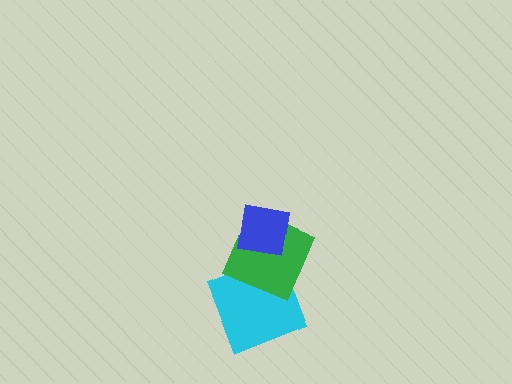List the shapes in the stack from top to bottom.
From top to bottom: the blue square, the green square, the cyan square.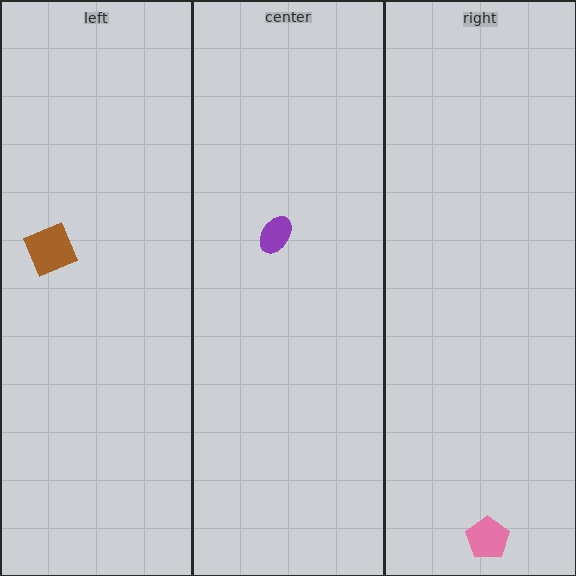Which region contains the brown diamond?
The left region.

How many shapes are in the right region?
1.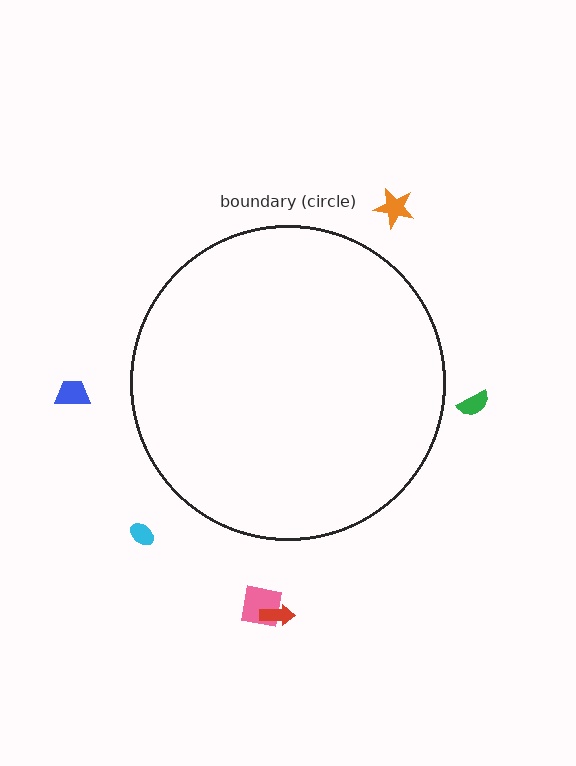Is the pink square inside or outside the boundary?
Outside.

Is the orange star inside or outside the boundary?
Outside.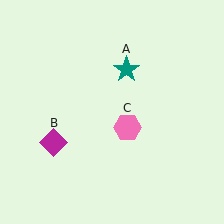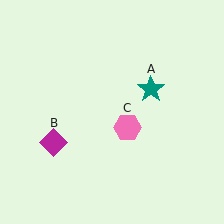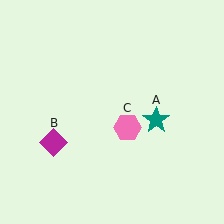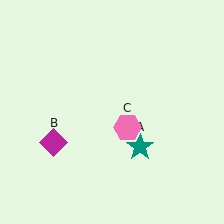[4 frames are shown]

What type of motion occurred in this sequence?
The teal star (object A) rotated clockwise around the center of the scene.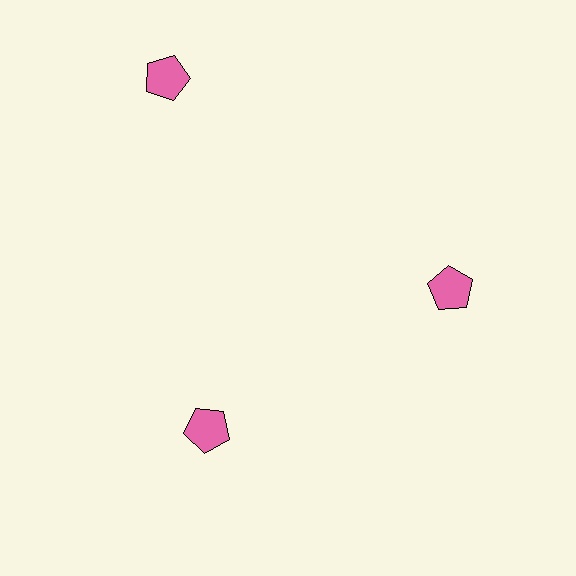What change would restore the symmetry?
The symmetry would be restored by moving it inward, back onto the ring so that all 3 pentagons sit at equal angles and equal distance from the center.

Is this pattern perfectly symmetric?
No. The 3 pink pentagons are arranged in a ring, but one element near the 11 o'clock position is pushed outward from the center, breaking the 3-fold rotational symmetry.